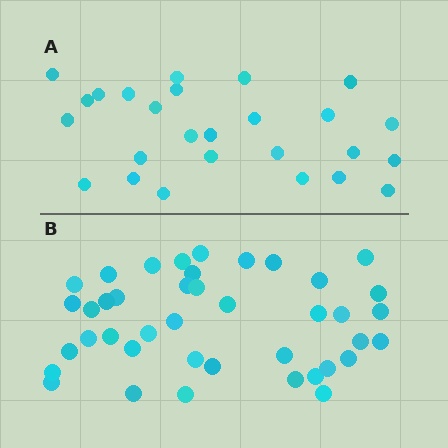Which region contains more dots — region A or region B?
Region B (the bottom region) has more dots.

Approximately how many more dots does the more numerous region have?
Region B has approximately 15 more dots than region A.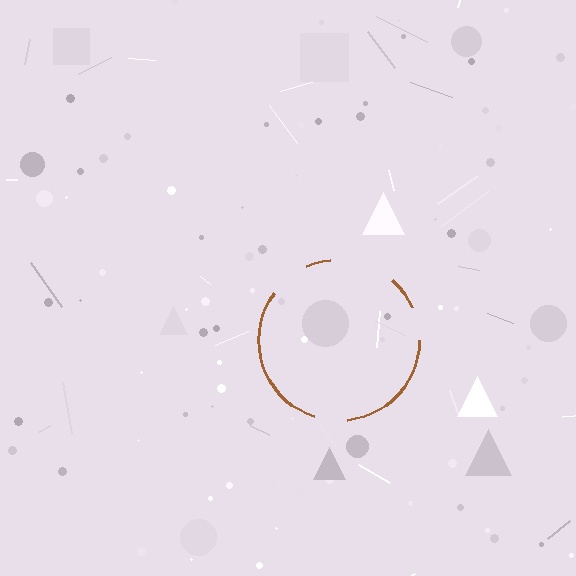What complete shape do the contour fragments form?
The contour fragments form a circle.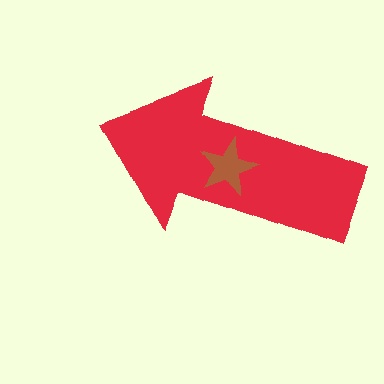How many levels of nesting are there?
2.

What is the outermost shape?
The red arrow.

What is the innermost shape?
The brown star.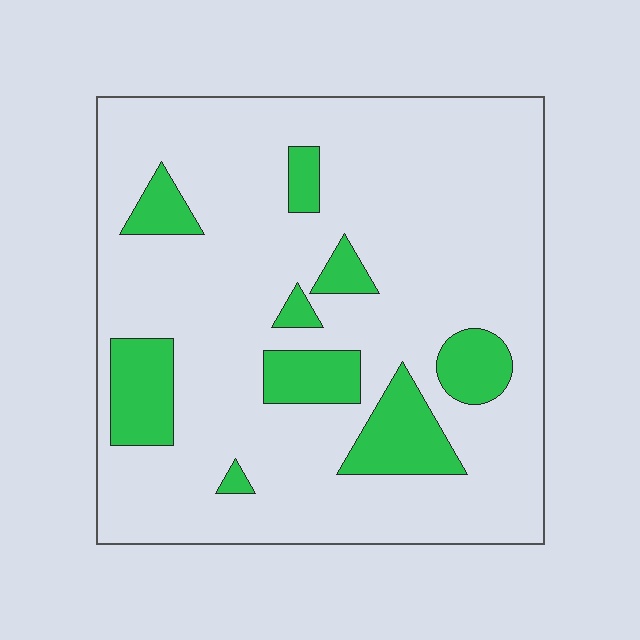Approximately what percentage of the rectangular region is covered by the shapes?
Approximately 15%.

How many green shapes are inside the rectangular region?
9.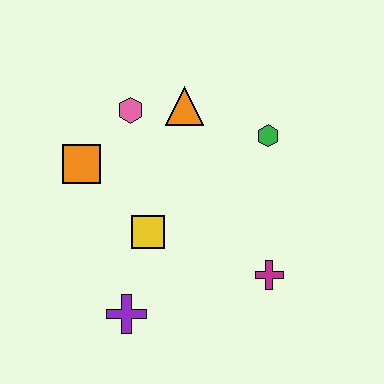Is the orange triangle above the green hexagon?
Yes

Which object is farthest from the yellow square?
The green hexagon is farthest from the yellow square.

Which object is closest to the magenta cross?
The yellow square is closest to the magenta cross.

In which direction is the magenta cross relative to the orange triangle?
The magenta cross is below the orange triangle.